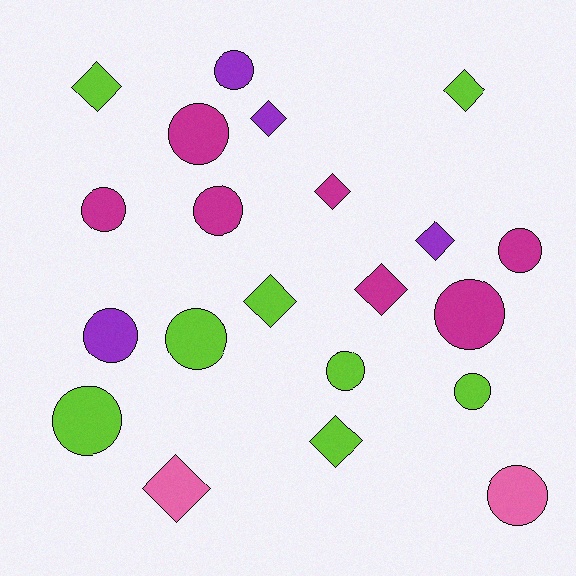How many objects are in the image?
There are 21 objects.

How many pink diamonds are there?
There is 1 pink diamond.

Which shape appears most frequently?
Circle, with 12 objects.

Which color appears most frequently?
Lime, with 8 objects.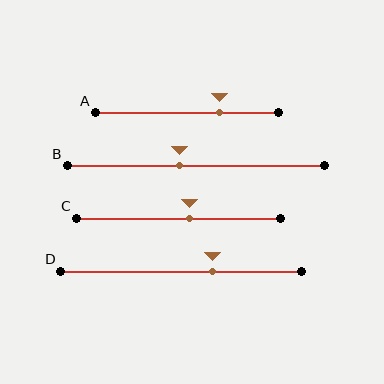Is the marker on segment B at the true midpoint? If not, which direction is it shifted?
No, the marker on segment B is shifted to the left by about 6% of the segment length.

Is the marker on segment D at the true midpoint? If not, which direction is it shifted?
No, the marker on segment D is shifted to the right by about 13% of the segment length.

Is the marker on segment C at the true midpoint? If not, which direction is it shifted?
No, the marker on segment C is shifted to the right by about 5% of the segment length.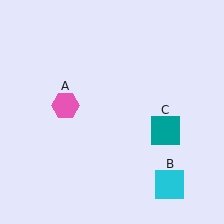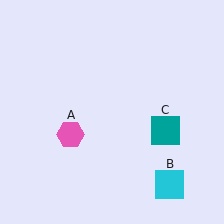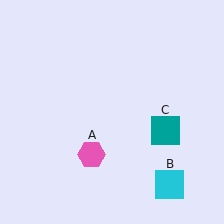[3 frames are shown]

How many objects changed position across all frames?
1 object changed position: pink hexagon (object A).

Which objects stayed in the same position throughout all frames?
Cyan square (object B) and teal square (object C) remained stationary.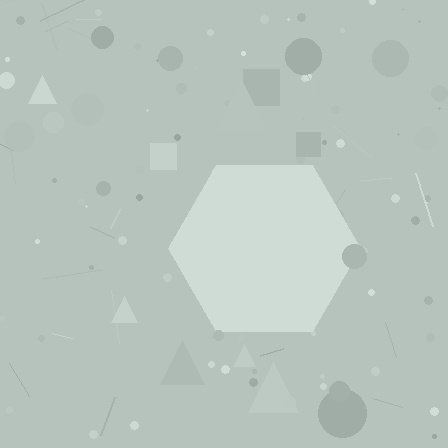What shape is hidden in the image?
A hexagon is hidden in the image.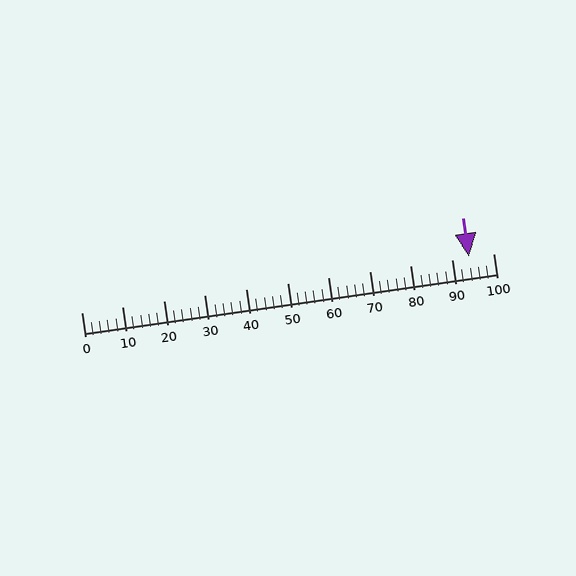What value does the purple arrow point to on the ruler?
The purple arrow points to approximately 94.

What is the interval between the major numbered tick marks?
The major tick marks are spaced 10 units apart.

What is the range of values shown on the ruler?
The ruler shows values from 0 to 100.